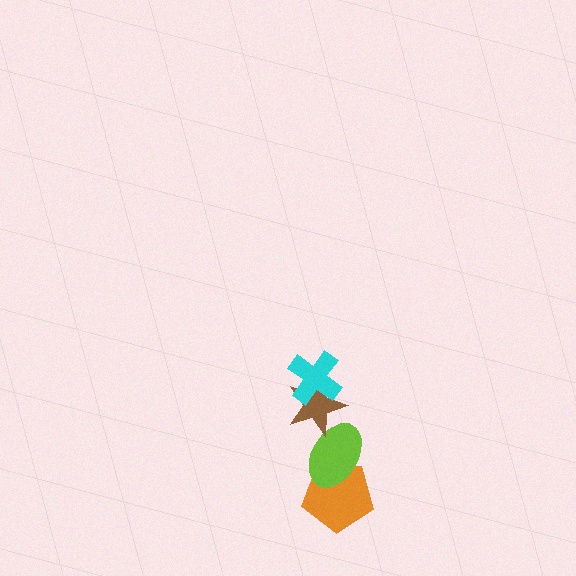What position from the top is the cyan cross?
The cyan cross is 1st from the top.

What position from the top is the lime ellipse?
The lime ellipse is 3rd from the top.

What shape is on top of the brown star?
The cyan cross is on top of the brown star.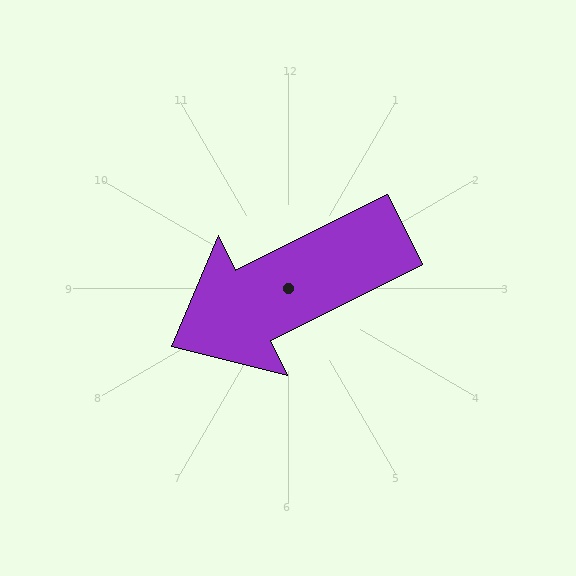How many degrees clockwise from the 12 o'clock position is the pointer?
Approximately 243 degrees.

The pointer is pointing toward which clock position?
Roughly 8 o'clock.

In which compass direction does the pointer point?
Southwest.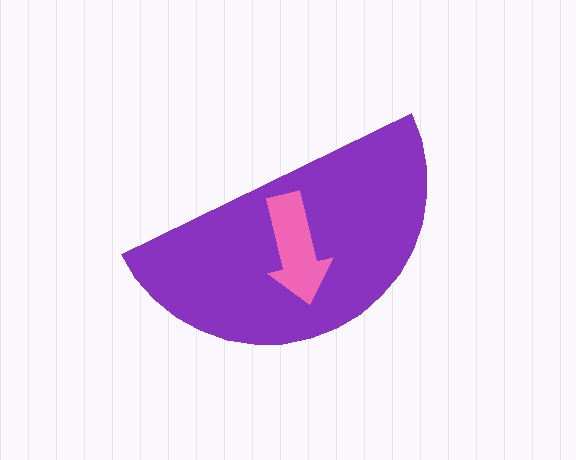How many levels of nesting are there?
2.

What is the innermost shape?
The pink arrow.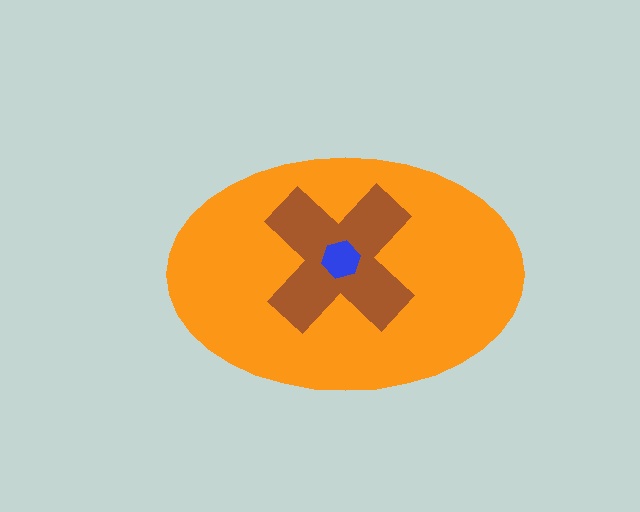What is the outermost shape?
The orange ellipse.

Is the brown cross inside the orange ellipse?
Yes.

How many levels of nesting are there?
3.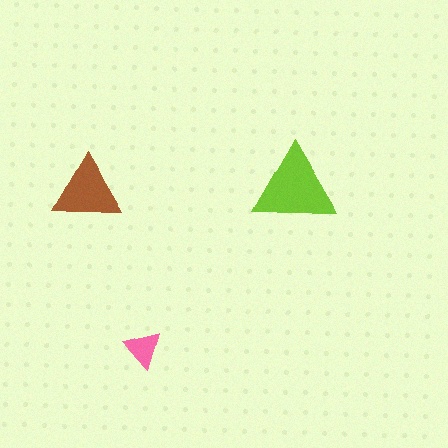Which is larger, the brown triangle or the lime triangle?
The lime one.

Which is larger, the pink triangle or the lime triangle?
The lime one.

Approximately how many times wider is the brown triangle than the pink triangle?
About 2 times wider.